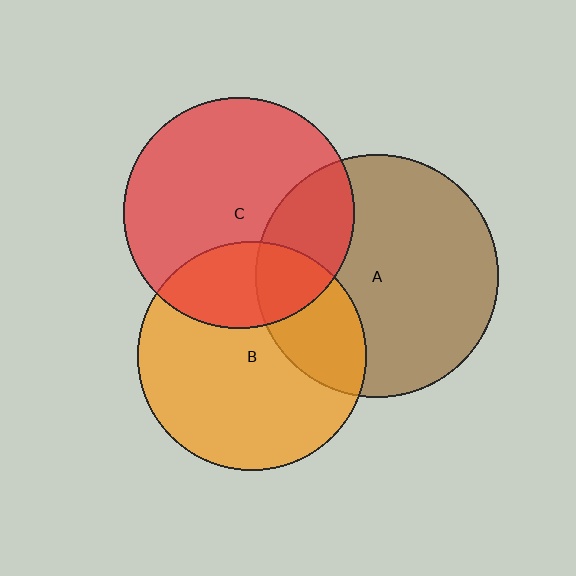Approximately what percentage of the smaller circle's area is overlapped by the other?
Approximately 25%.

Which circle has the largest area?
Circle A (brown).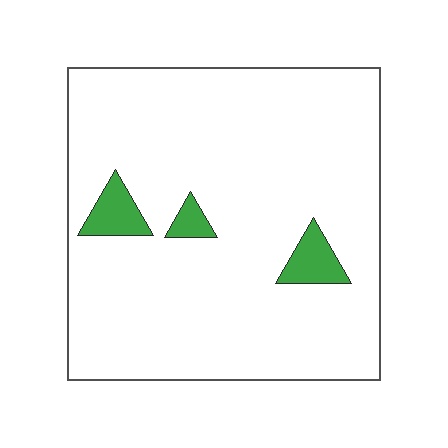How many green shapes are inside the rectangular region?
3.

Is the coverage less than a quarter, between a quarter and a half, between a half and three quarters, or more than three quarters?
Less than a quarter.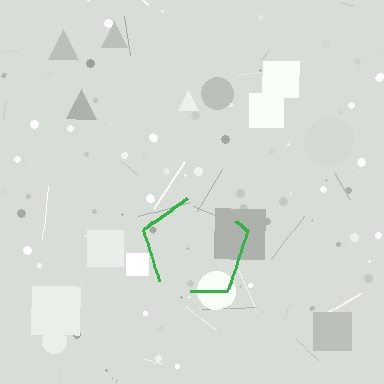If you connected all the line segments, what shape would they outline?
They would outline a pentagon.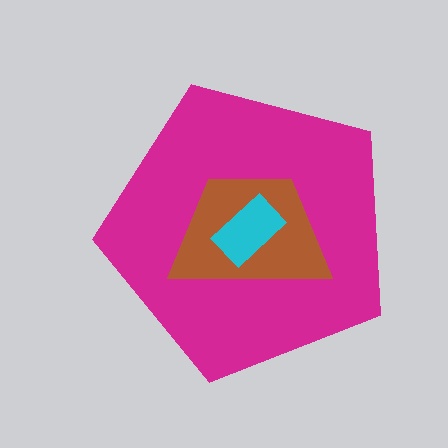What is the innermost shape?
The cyan rectangle.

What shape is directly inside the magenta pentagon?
The brown trapezoid.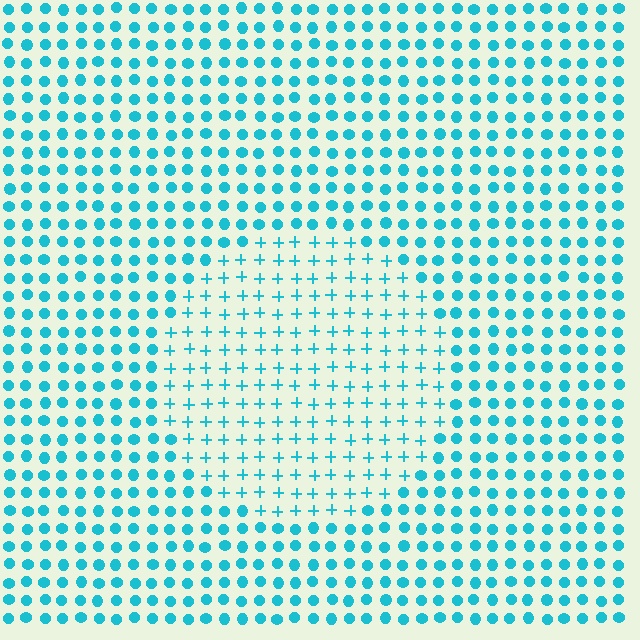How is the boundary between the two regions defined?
The boundary is defined by a change in element shape: plus signs inside vs. circles outside. All elements share the same color and spacing.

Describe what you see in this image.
The image is filled with small cyan elements arranged in a uniform grid. A circle-shaped region contains plus signs, while the surrounding area contains circles. The boundary is defined purely by the change in element shape.